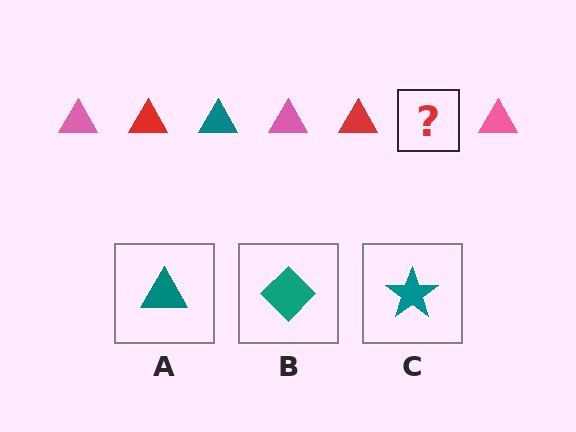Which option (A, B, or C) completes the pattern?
A.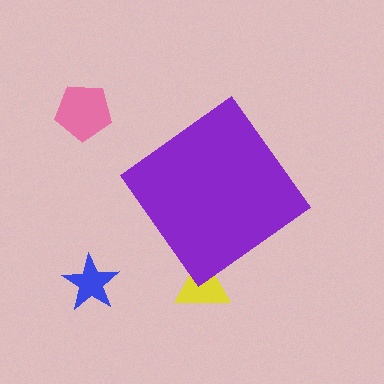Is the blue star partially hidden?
No, the blue star is fully visible.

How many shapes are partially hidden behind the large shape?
1 shape is partially hidden.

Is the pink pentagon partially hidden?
No, the pink pentagon is fully visible.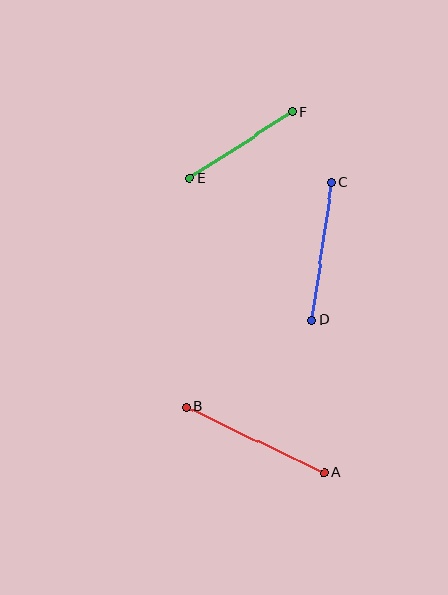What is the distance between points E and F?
The distance is approximately 122 pixels.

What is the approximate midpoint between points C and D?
The midpoint is at approximately (322, 251) pixels.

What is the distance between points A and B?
The distance is approximately 153 pixels.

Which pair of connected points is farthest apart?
Points A and B are farthest apart.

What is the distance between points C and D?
The distance is approximately 139 pixels.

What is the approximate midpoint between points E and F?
The midpoint is at approximately (241, 145) pixels.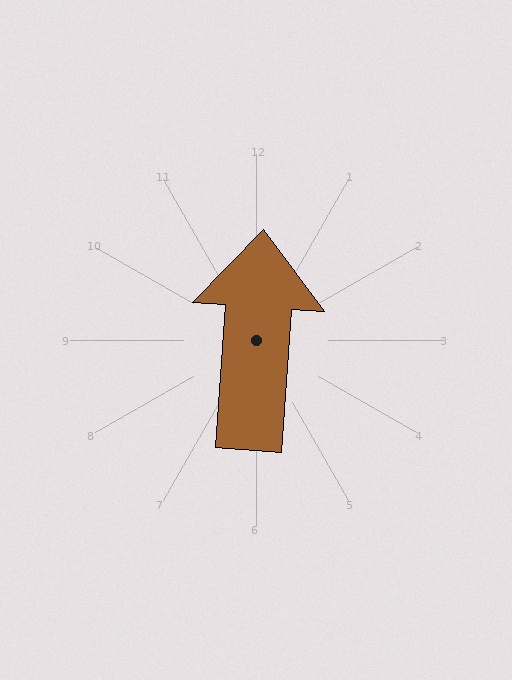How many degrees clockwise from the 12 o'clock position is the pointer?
Approximately 4 degrees.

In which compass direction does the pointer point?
North.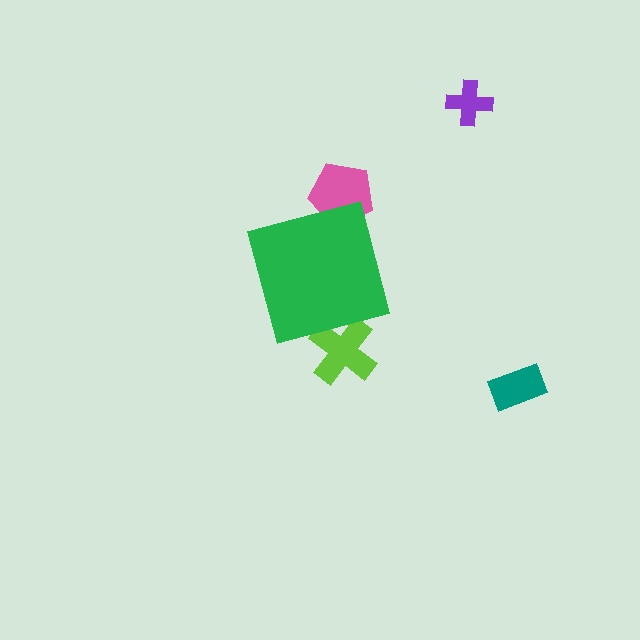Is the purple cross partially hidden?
No, the purple cross is fully visible.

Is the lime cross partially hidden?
Yes, the lime cross is partially hidden behind the green square.